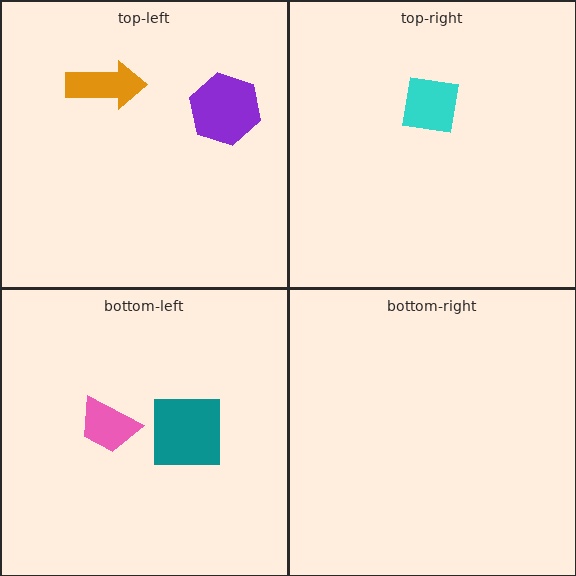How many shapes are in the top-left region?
2.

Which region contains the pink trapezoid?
The bottom-left region.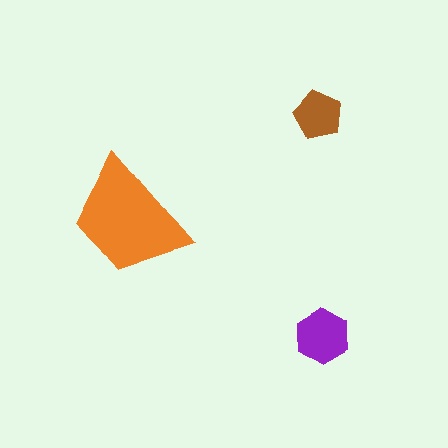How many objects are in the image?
There are 3 objects in the image.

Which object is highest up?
The brown pentagon is topmost.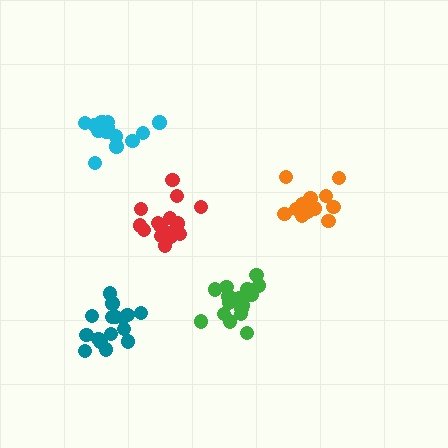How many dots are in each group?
Group 1: 15 dots, Group 2: 16 dots, Group 3: 13 dots, Group 4: 16 dots, Group 5: 16 dots (76 total).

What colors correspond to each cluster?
The clusters are colored: cyan, red, orange, green, teal.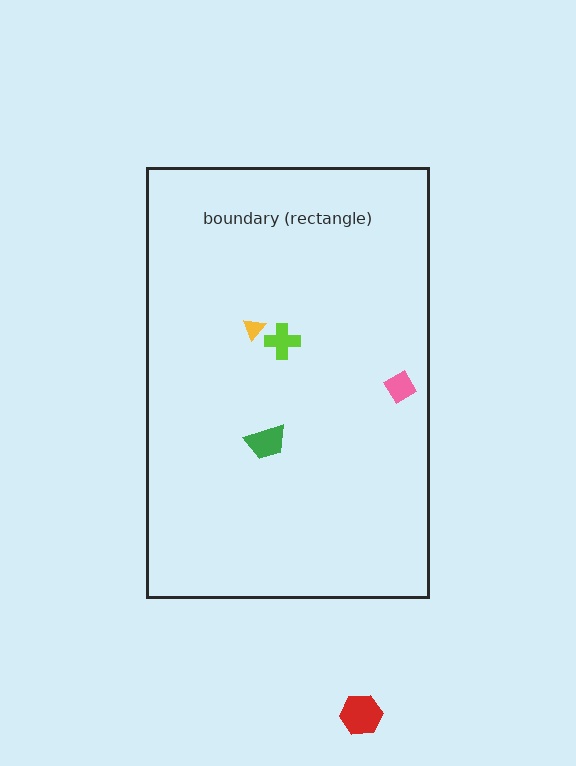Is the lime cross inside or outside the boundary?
Inside.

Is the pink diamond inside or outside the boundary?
Inside.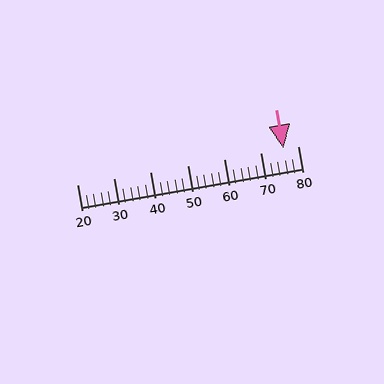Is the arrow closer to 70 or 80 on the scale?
The arrow is closer to 80.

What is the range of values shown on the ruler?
The ruler shows values from 20 to 80.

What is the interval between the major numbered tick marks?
The major tick marks are spaced 10 units apart.